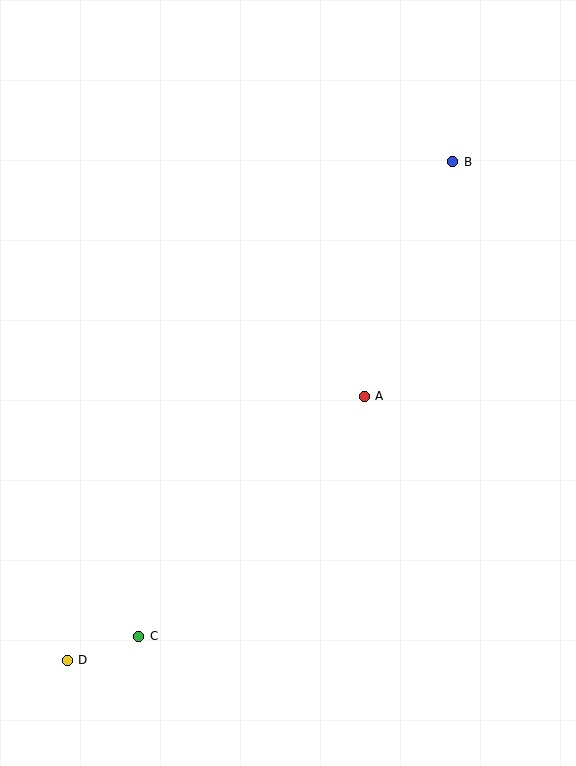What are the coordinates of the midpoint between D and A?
The midpoint between D and A is at (216, 528).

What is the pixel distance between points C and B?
The distance between C and B is 569 pixels.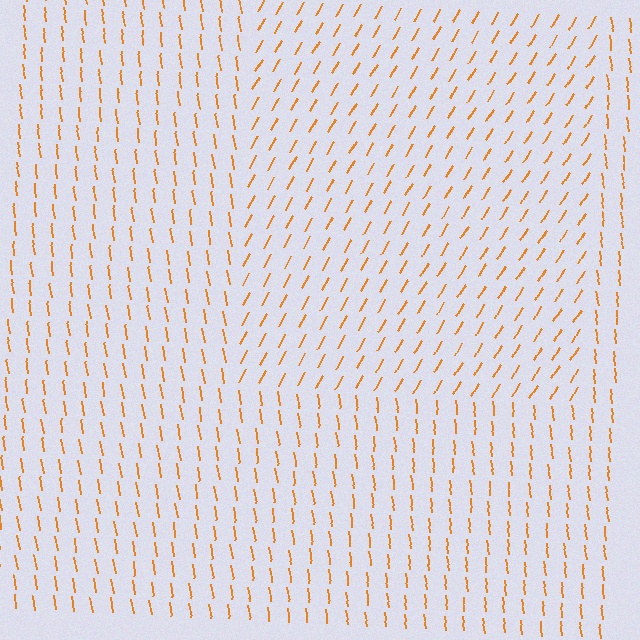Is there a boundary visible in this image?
Yes, there is a texture boundary formed by a change in line orientation.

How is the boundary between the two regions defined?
The boundary is defined purely by a change in line orientation (approximately 38 degrees difference). All lines are the same color and thickness.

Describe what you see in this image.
The image is filled with small orange line segments. A rectangle region in the image has lines oriented differently from the surrounding lines, creating a visible texture boundary.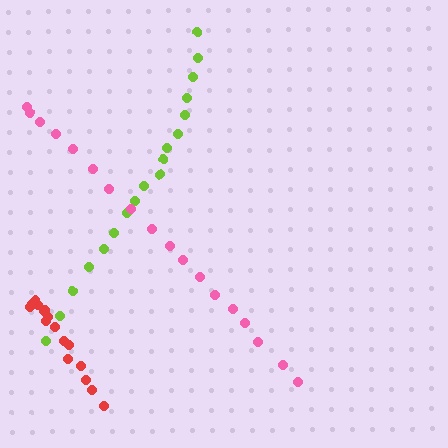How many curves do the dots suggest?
There are 3 distinct paths.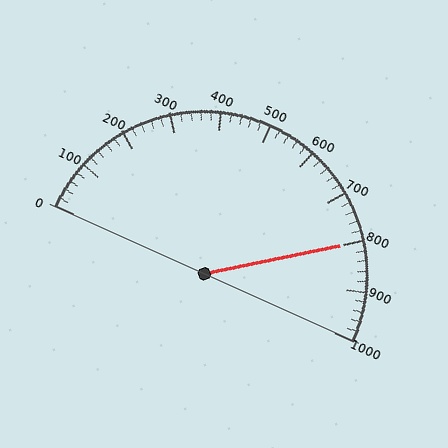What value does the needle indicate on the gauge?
The needle indicates approximately 800.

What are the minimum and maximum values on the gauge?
The gauge ranges from 0 to 1000.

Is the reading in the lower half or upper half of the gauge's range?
The reading is in the upper half of the range (0 to 1000).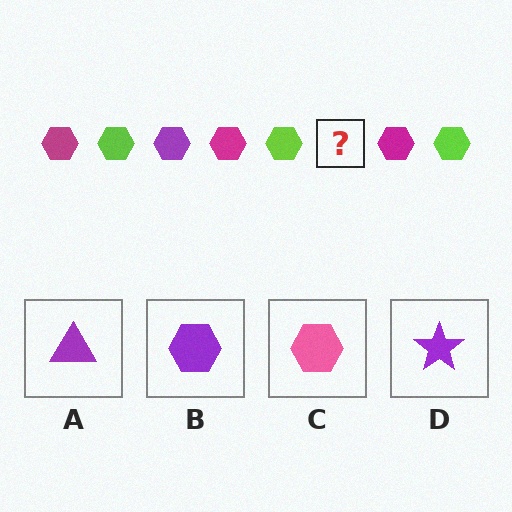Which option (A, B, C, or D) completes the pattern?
B.